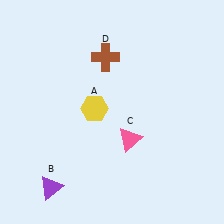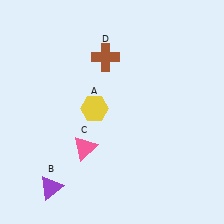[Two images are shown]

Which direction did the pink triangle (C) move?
The pink triangle (C) moved left.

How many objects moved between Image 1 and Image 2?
1 object moved between the two images.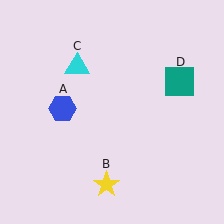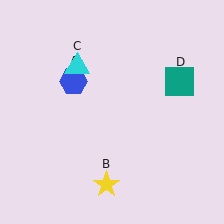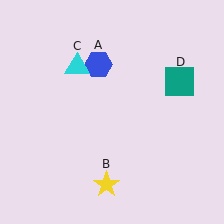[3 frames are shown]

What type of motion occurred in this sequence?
The blue hexagon (object A) rotated clockwise around the center of the scene.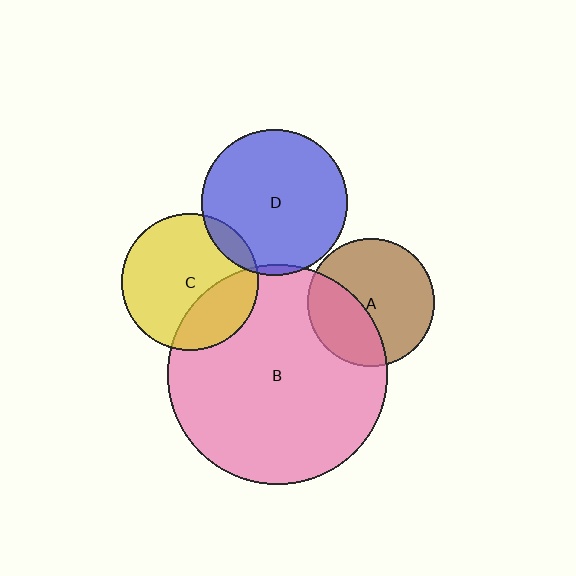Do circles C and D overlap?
Yes.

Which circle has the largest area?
Circle B (pink).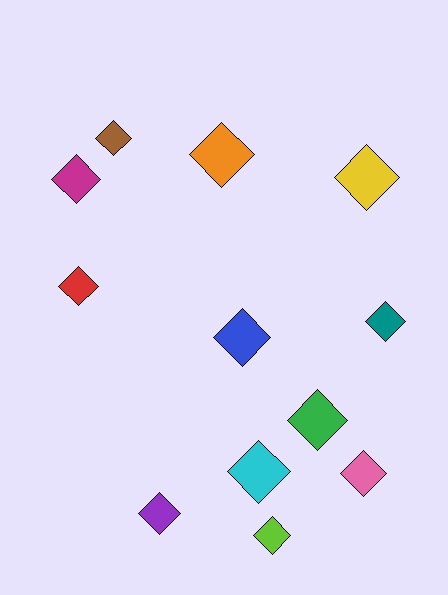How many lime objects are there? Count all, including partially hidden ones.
There is 1 lime object.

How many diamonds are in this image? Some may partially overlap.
There are 12 diamonds.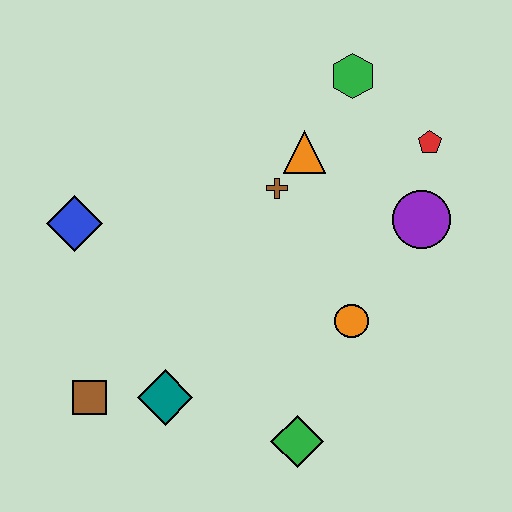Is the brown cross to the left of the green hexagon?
Yes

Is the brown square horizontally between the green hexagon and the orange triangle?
No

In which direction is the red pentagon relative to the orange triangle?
The red pentagon is to the right of the orange triangle.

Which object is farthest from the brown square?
The red pentagon is farthest from the brown square.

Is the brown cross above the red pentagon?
No